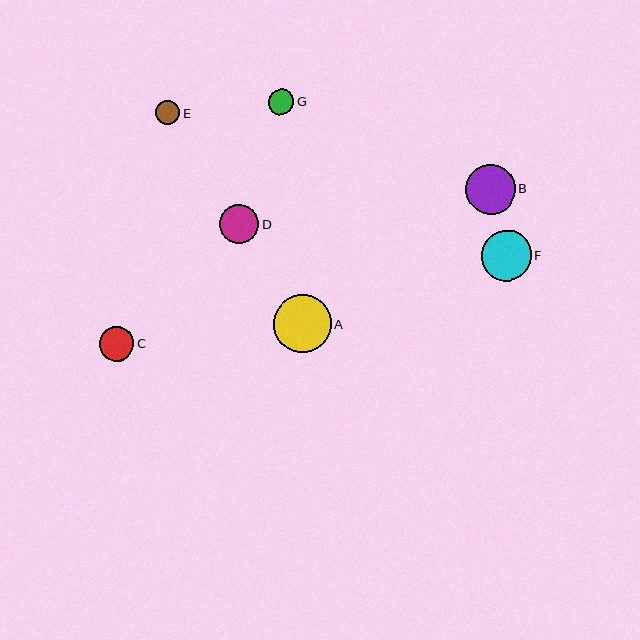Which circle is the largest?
Circle A is the largest with a size of approximately 58 pixels.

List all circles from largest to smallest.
From largest to smallest: A, F, B, D, C, G, E.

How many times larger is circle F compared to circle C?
Circle F is approximately 1.4 times the size of circle C.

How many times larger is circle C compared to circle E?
Circle C is approximately 1.4 times the size of circle E.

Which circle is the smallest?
Circle E is the smallest with a size of approximately 24 pixels.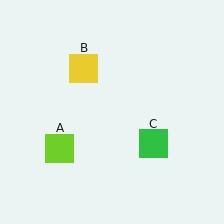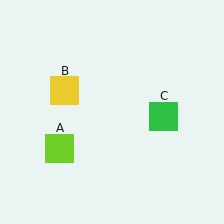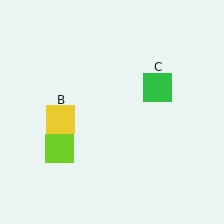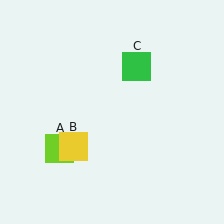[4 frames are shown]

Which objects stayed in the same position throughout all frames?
Lime square (object A) remained stationary.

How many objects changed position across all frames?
2 objects changed position: yellow square (object B), green square (object C).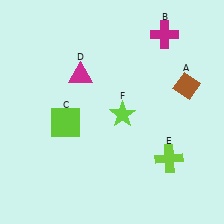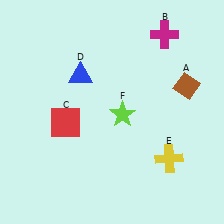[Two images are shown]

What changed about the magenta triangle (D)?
In Image 1, D is magenta. In Image 2, it changed to blue.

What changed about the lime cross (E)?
In Image 1, E is lime. In Image 2, it changed to yellow.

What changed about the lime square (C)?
In Image 1, C is lime. In Image 2, it changed to red.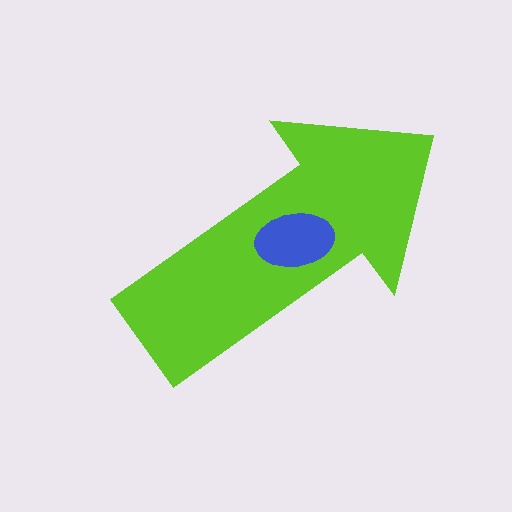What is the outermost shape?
The lime arrow.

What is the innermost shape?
The blue ellipse.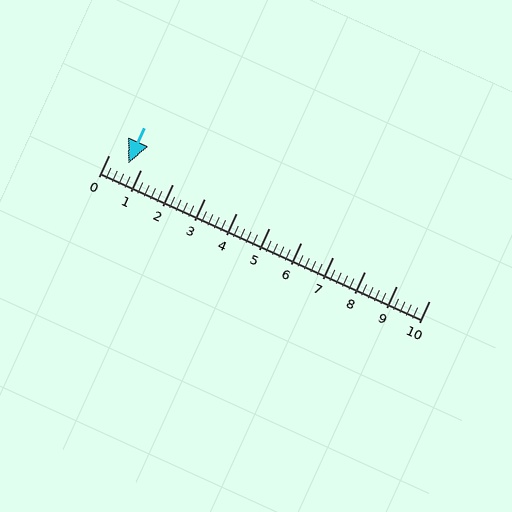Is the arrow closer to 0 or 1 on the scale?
The arrow is closer to 1.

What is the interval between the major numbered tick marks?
The major tick marks are spaced 1 units apart.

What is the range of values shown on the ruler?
The ruler shows values from 0 to 10.